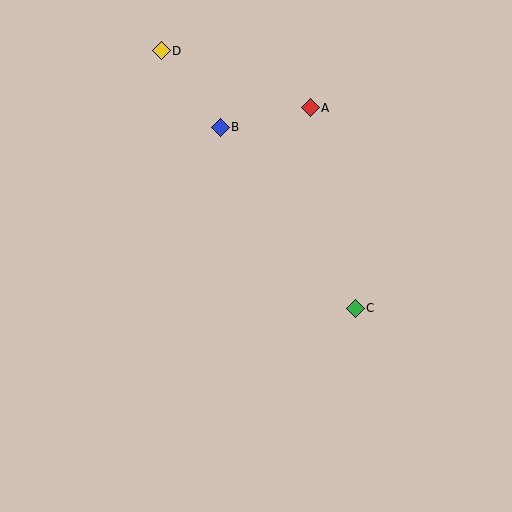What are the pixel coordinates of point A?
Point A is at (310, 108).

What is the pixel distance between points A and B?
The distance between A and B is 92 pixels.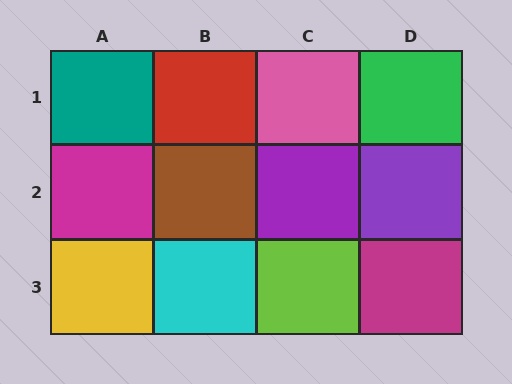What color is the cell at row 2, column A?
Magenta.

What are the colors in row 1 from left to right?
Teal, red, pink, green.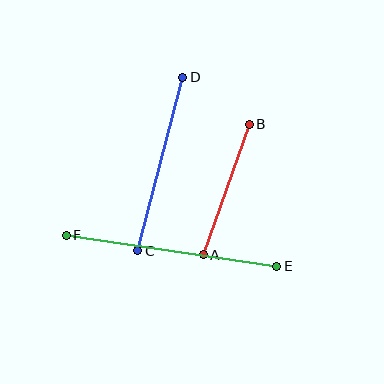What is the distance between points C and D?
The distance is approximately 179 pixels.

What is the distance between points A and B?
The distance is approximately 138 pixels.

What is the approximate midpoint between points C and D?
The midpoint is at approximately (160, 164) pixels.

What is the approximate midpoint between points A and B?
The midpoint is at approximately (226, 190) pixels.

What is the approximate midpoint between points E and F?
The midpoint is at approximately (172, 251) pixels.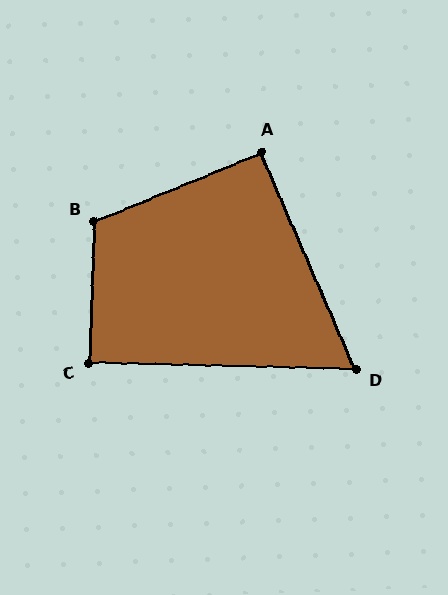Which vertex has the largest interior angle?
B, at approximately 115 degrees.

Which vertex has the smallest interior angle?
D, at approximately 65 degrees.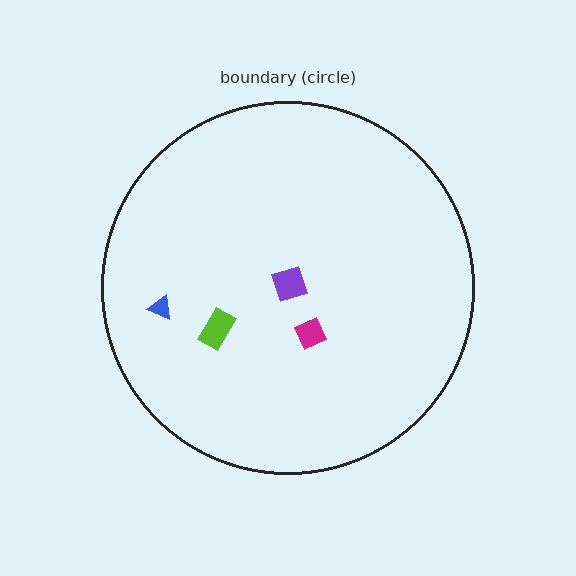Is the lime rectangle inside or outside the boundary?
Inside.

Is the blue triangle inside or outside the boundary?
Inside.